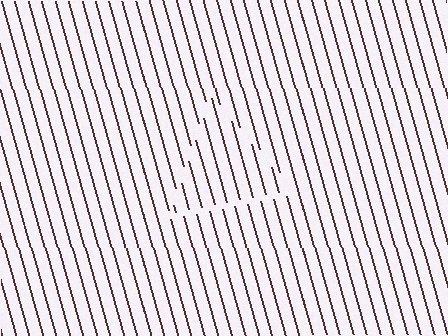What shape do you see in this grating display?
An illusory triangle. The interior of the shape contains the same grating, shifted by half a period — the contour is defined by the phase discontinuity where line-ends from the inner and outer gratings abut.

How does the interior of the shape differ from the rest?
The interior of the shape contains the same grating, shifted by half a period — the contour is defined by the phase discontinuity where line-ends from the inner and outer gratings abut.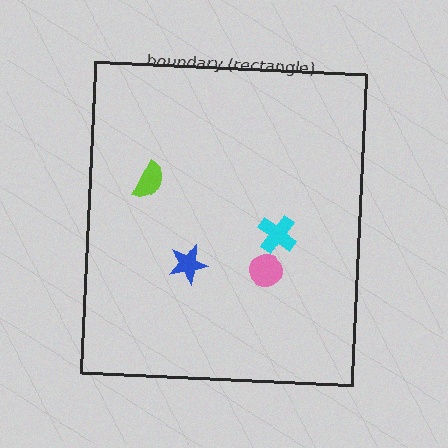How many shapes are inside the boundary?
4 inside, 0 outside.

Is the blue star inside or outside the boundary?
Inside.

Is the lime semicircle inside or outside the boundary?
Inside.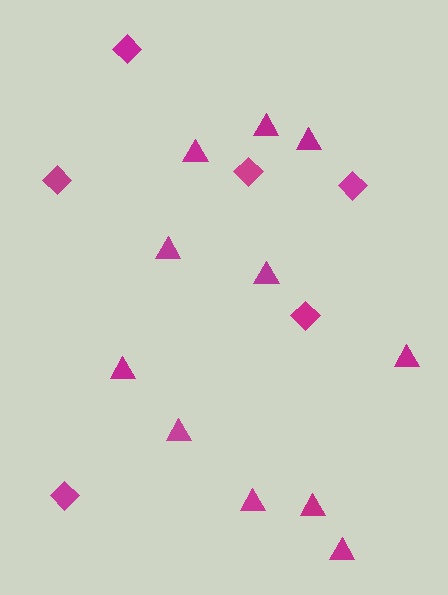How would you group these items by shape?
There are 2 groups: one group of triangles (11) and one group of diamonds (6).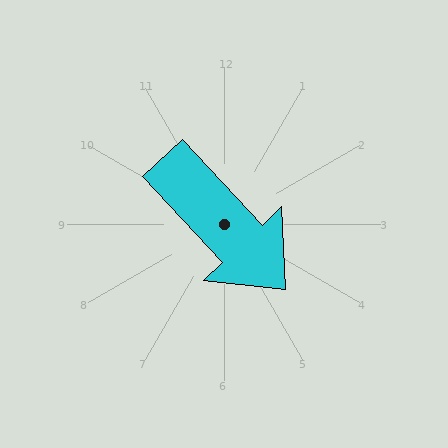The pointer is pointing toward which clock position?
Roughly 5 o'clock.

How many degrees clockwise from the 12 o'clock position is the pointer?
Approximately 137 degrees.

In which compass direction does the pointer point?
Southeast.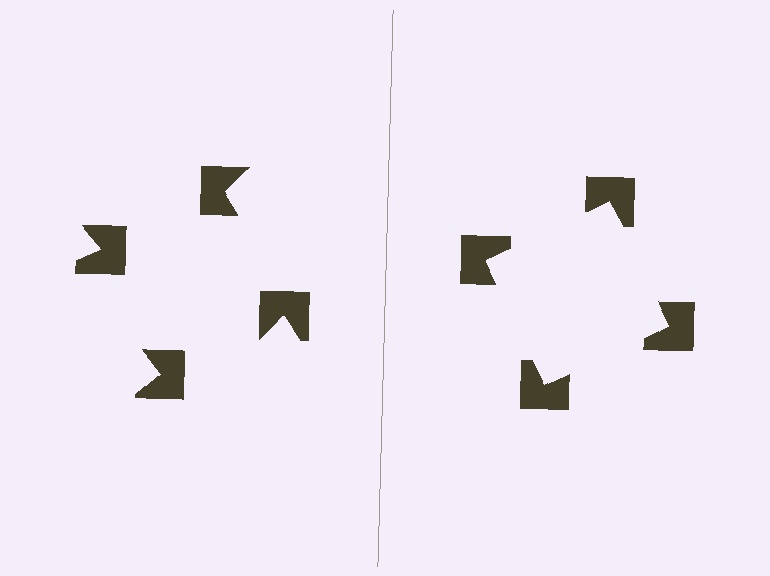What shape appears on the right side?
An illusory square.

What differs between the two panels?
The notched squares are positioned identically on both sides; only the wedge orientations differ. On the right they align to a square; on the left they are misaligned.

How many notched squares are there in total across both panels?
8 — 4 on each side.